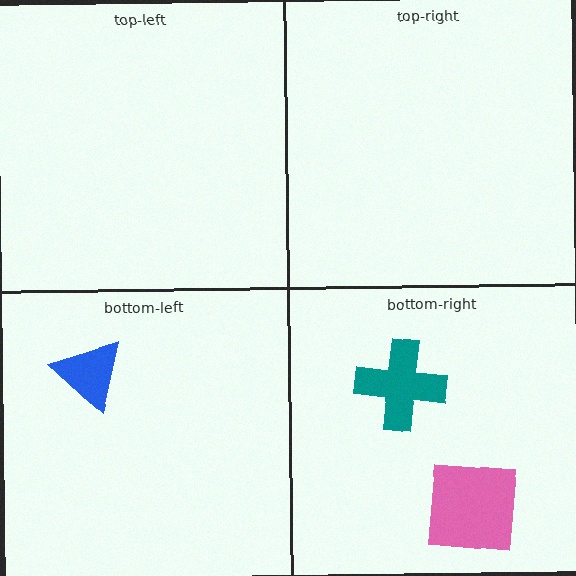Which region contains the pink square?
The bottom-right region.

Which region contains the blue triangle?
The bottom-left region.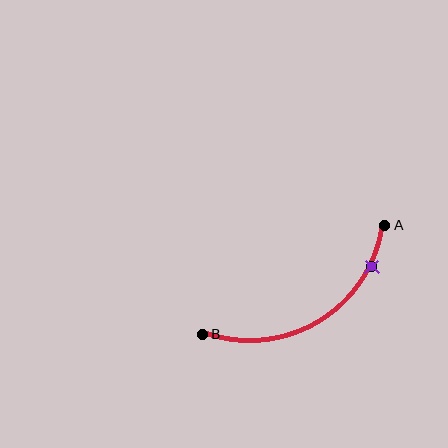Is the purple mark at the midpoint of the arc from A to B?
No. The purple mark lies on the arc but is closer to endpoint A. The arc midpoint would be at the point on the curve equidistant along the arc from both A and B.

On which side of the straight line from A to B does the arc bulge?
The arc bulges below the straight line connecting A and B.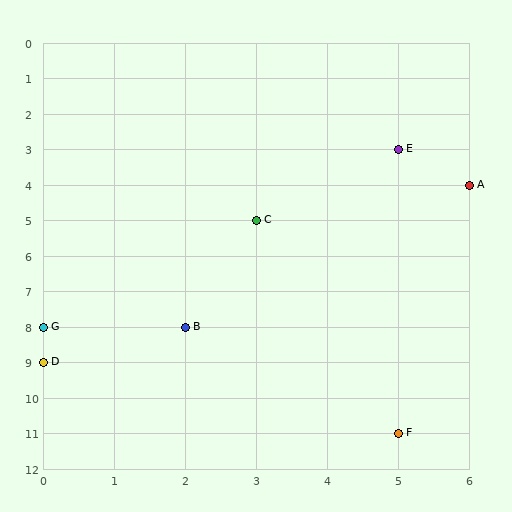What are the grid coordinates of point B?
Point B is at grid coordinates (2, 8).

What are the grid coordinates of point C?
Point C is at grid coordinates (3, 5).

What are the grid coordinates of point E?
Point E is at grid coordinates (5, 3).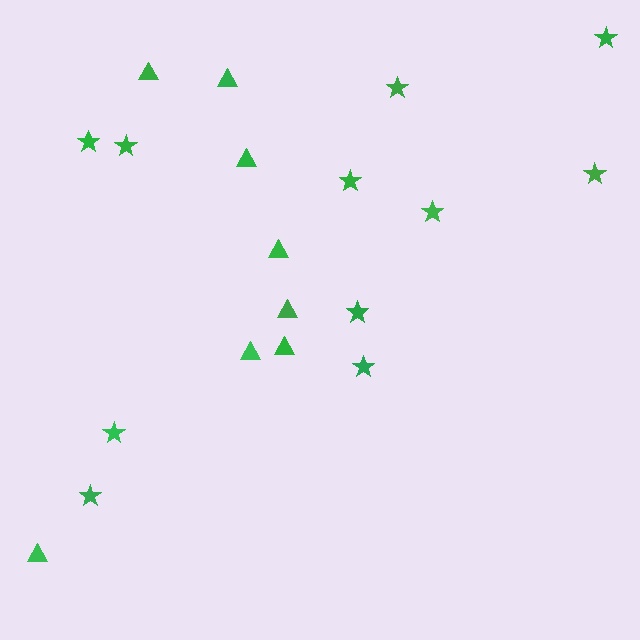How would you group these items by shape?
There are 2 groups: one group of triangles (8) and one group of stars (11).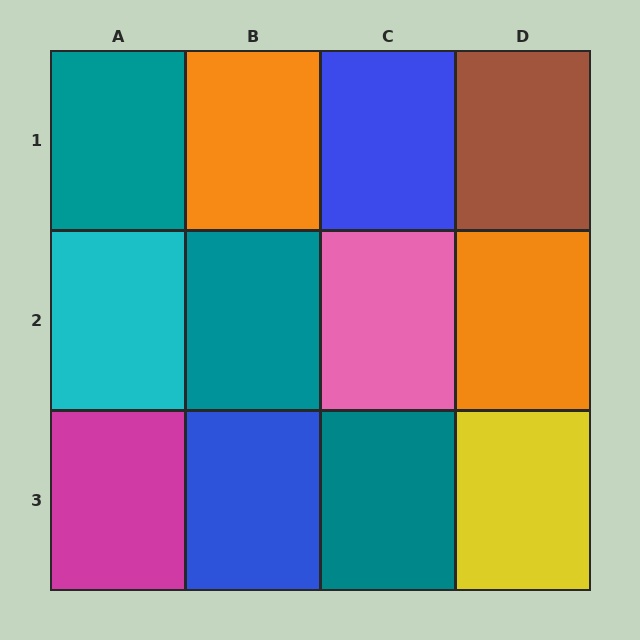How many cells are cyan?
1 cell is cyan.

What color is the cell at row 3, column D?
Yellow.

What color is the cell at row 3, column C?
Teal.